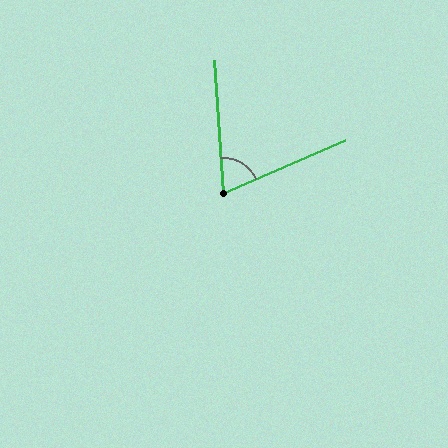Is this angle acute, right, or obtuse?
It is acute.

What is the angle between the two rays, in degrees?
Approximately 70 degrees.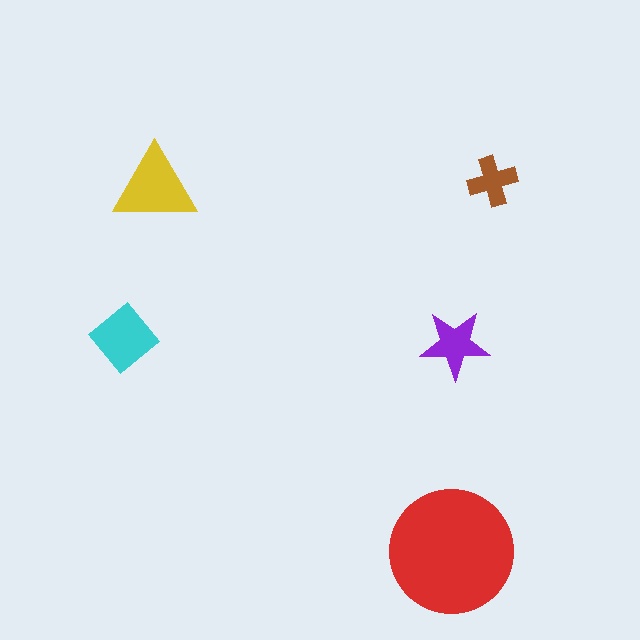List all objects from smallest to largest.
The brown cross, the purple star, the cyan diamond, the yellow triangle, the red circle.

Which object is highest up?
The brown cross is topmost.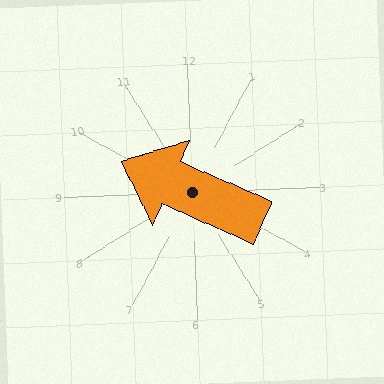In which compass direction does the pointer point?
Northwest.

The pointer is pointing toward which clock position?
Roughly 10 o'clock.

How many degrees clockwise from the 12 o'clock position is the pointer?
Approximately 296 degrees.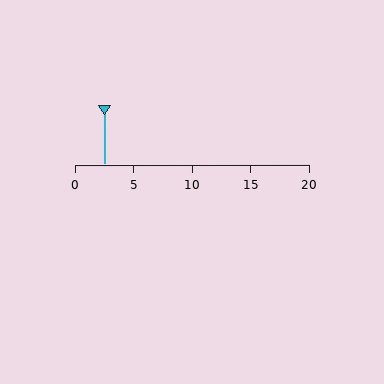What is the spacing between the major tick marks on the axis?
The major ticks are spaced 5 apart.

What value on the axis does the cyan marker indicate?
The marker indicates approximately 2.5.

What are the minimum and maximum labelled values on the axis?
The axis runs from 0 to 20.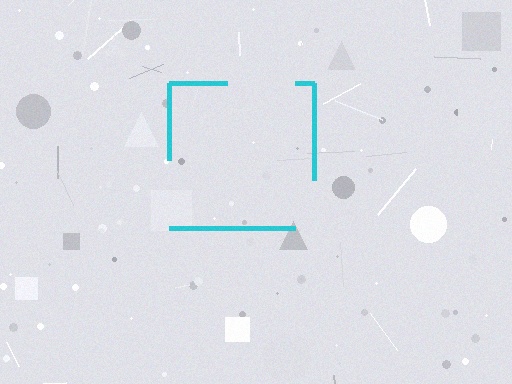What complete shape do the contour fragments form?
The contour fragments form a square.